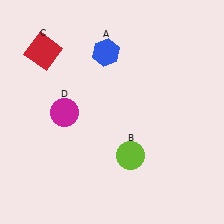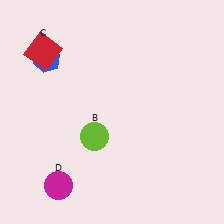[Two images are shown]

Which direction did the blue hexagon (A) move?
The blue hexagon (A) moved left.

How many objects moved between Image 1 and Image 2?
3 objects moved between the two images.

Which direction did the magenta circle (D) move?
The magenta circle (D) moved down.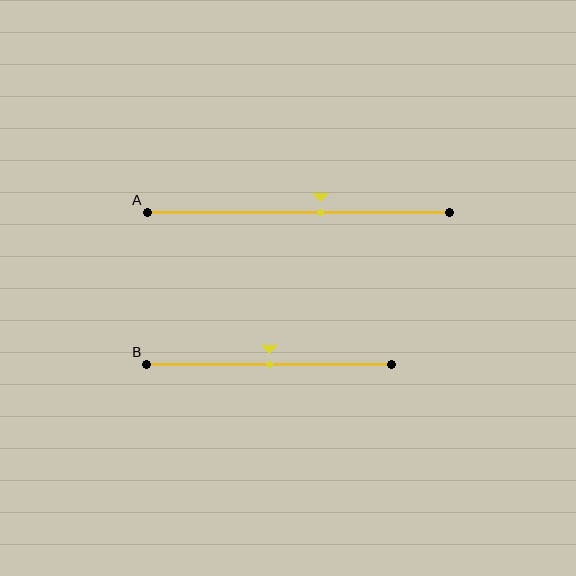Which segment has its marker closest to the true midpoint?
Segment B has its marker closest to the true midpoint.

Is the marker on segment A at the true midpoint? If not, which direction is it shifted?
No, the marker on segment A is shifted to the right by about 7% of the segment length.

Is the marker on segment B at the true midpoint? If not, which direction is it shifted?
Yes, the marker on segment B is at the true midpoint.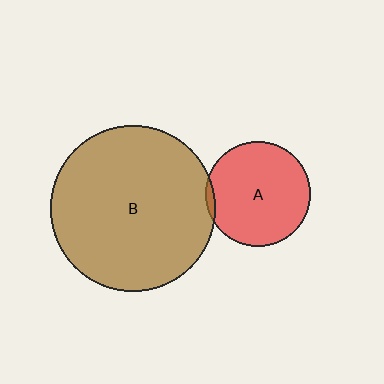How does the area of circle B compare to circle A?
Approximately 2.5 times.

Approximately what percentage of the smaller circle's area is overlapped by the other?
Approximately 5%.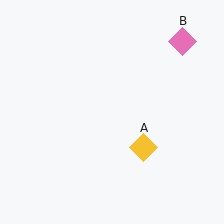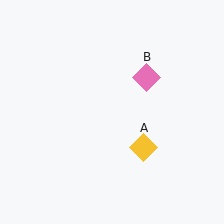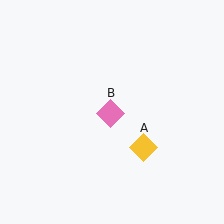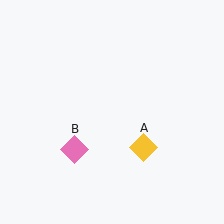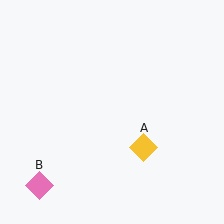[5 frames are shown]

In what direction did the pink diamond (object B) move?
The pink diamond (object B) moved down and to the left.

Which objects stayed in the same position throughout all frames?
Yellow diamond (object A) remained stationary.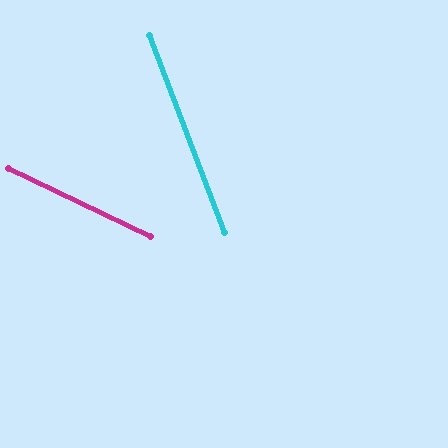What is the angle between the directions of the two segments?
Approximately 43 degrees.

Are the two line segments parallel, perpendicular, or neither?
Neither parallel nor perpendicular — they differ by about 43°.